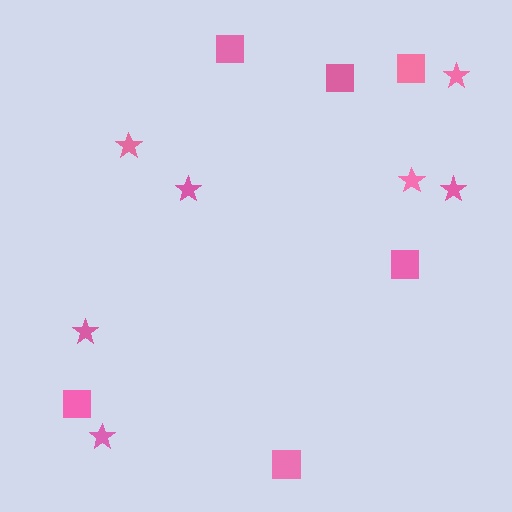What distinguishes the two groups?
There are 2 groups: one group of stars (7) and one group of squares (6).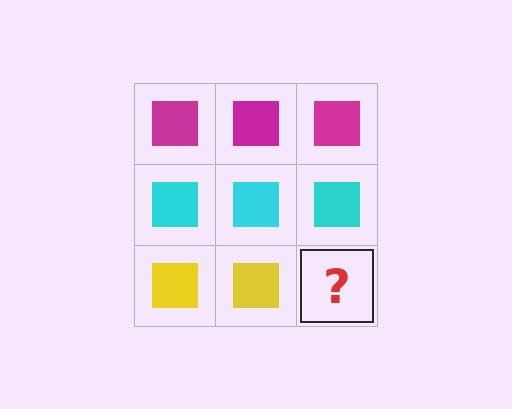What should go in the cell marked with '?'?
The missing cell should contain a yellow square.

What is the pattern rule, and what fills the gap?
The rule is that each row has a consistent color. The gap should be filled with a yellow square.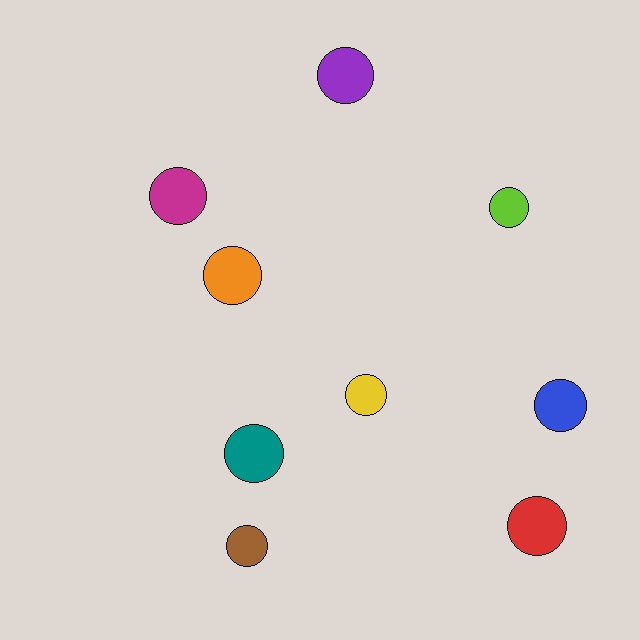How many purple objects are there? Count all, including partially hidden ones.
There is 1 purple object.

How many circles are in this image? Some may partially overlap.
There are 9 circles.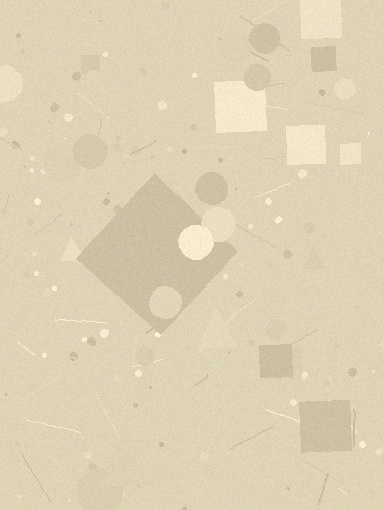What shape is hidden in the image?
A diamond is hidden in the image.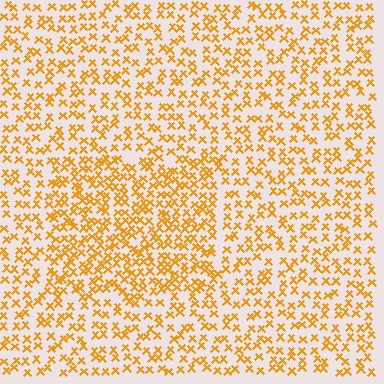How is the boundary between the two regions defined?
The boundary is defined by a change in element density (approximately 1.6x ratio). All elements are the same color, size, and shape.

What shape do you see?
I see a rectangle.